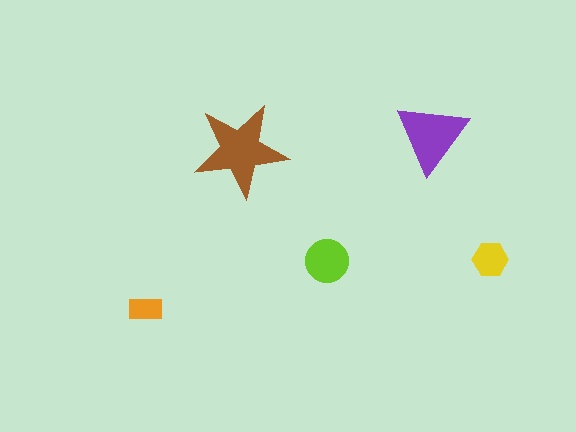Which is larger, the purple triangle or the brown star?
The brown star.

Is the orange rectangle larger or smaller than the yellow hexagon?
Smaller.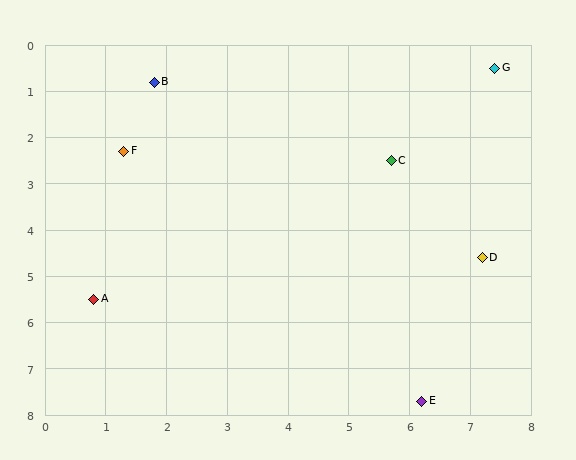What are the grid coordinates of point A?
Point A is at approximately (0.8, 5.5).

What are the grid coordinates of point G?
Point G is at approximately (7.4, 0.5).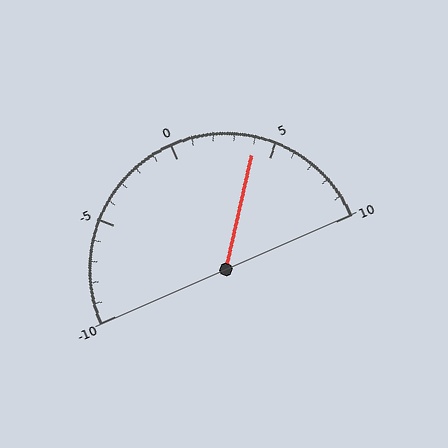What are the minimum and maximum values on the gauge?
The gauge ranges from -10 to 10.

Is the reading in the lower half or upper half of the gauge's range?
The reading is in the upper half of the range (-10 to 10).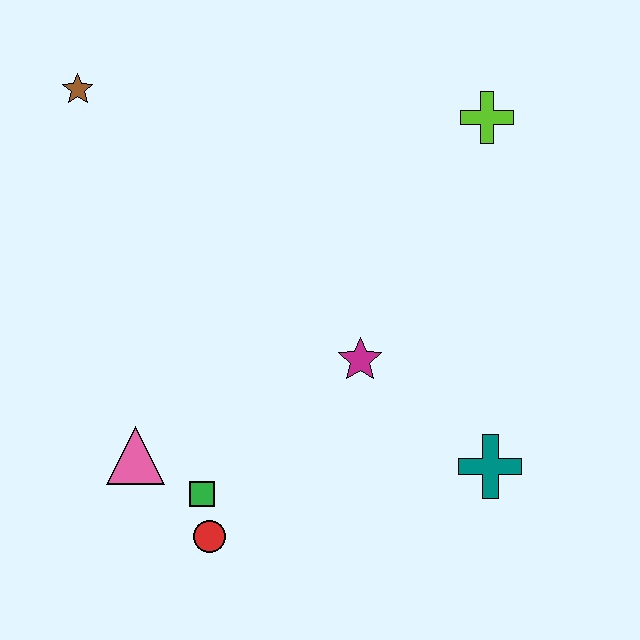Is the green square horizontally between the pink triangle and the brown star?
No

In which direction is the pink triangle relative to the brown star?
The pink triangle is below the brown star.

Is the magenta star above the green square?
Yes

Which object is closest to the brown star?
The pink triangle is closest to the brown star.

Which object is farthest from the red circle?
The lime cross is farthest from the red circle.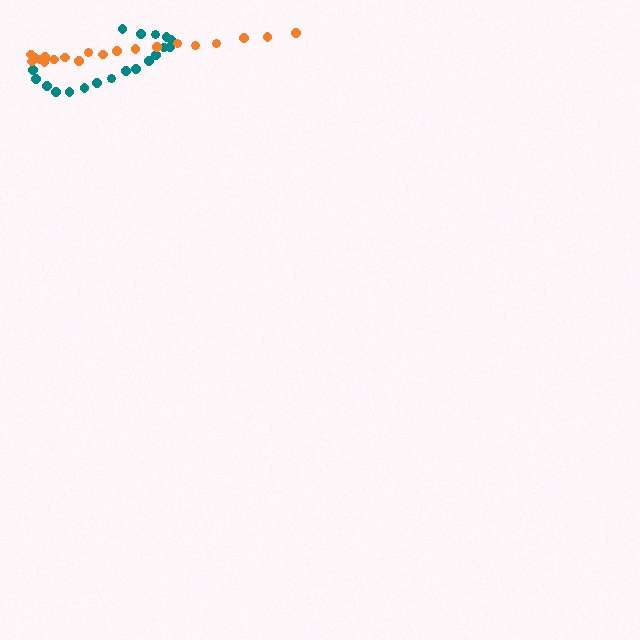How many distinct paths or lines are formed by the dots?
There are 2 distinct paths.